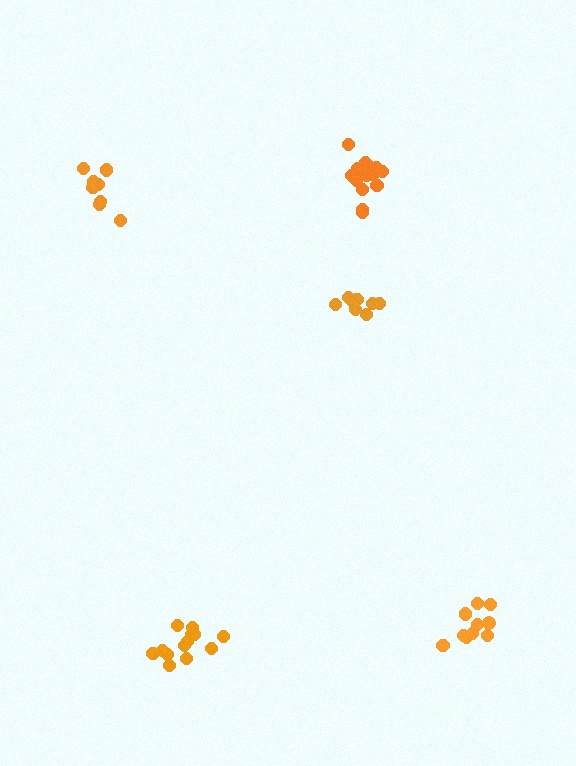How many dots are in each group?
Group 1: 8 dots, Group 2: 14 dots, Group 3: 11 dots, Group 4: 8 dots, Group 5: 13 dots (54 total).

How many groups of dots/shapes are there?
There are 5 groups.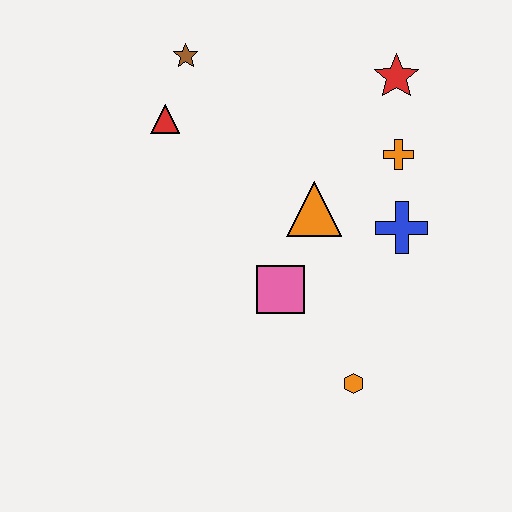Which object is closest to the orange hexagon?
The pink square is closest to the orange hexagon.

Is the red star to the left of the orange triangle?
No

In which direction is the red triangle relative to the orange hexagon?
The red triangle is above the orange hexagon.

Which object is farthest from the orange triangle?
The brown star is farthest from the orange triangle.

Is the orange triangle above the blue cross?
Yes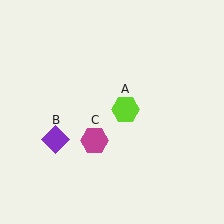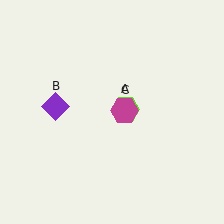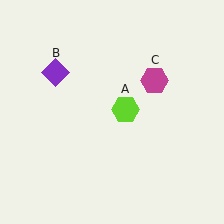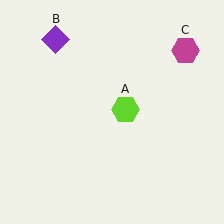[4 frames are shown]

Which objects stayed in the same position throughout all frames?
Lime hexagon (object A) remained stationary.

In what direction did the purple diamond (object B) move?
The purple diamond (object B) moved up.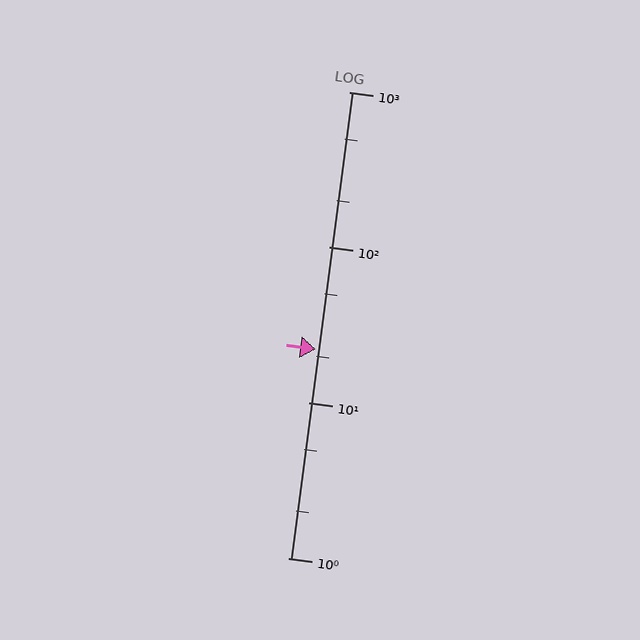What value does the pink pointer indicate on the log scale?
The pointer indicates approximately 22.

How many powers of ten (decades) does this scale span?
The scale spans 3 decades, from 1 to 1000.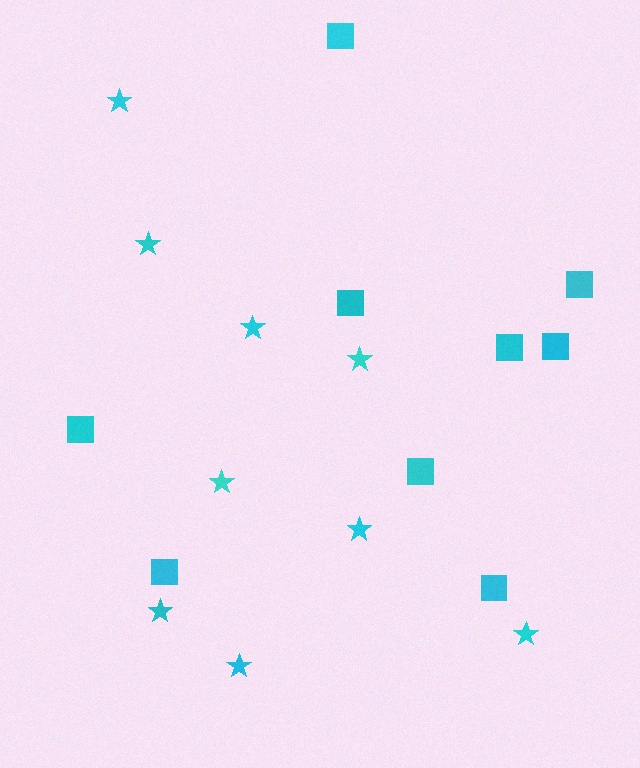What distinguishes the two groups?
There are 2 groups: one group of stars (9) and one group of squares (9).